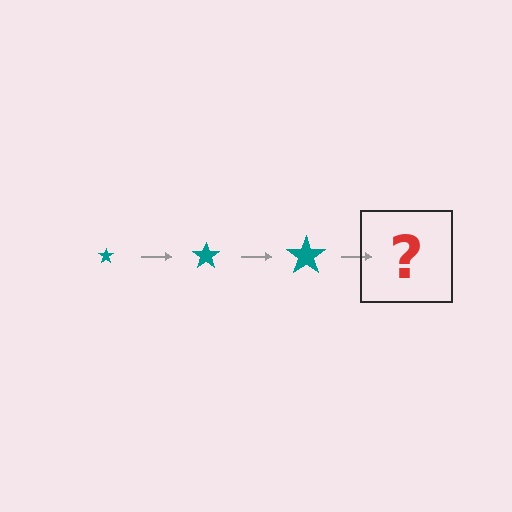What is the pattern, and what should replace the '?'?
The pattern is that the star gets progressively larger each step. The '?' should be a teal star, larger than the previous one.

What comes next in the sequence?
The next element should be a teal star, larger than the previous one.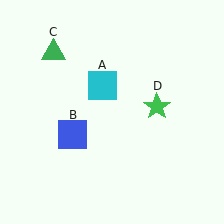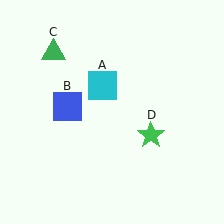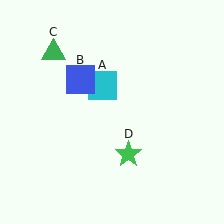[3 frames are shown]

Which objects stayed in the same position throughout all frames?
Cyan square (object A) and green triangle (object C) remained stationary.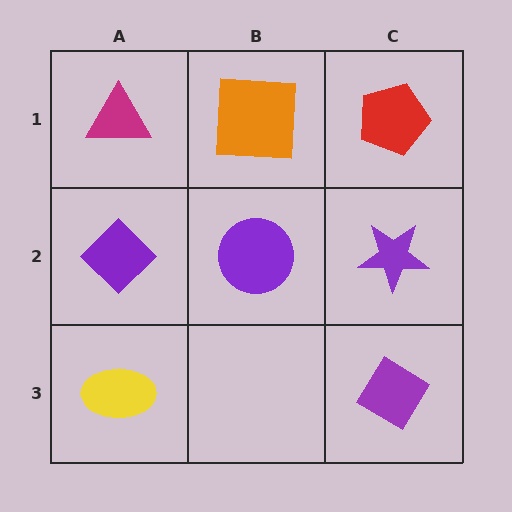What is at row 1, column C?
A red pentagon.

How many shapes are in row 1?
3 shapes.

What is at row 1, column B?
An orange square.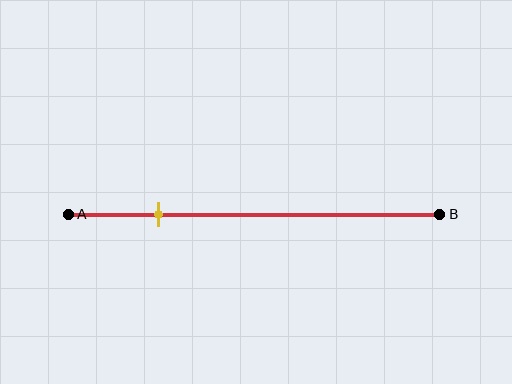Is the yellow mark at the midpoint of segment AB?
No, the mark is at about 25% from A, not at the 50% midpoint.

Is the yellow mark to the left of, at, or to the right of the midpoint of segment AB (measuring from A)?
The yellow mark is to the left of the midpoint of segment AB.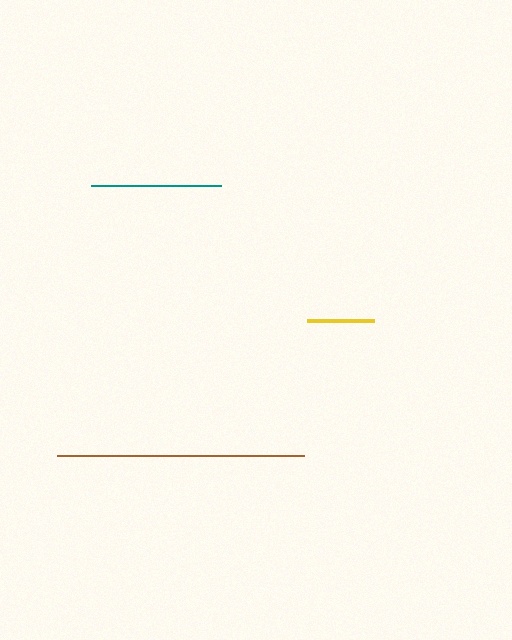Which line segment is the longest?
The brown line is the longest at approximately 247 pixels.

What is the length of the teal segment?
The teal segment is approximately 130 pixels long.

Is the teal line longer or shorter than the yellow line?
The teal line is longer than the yellow line.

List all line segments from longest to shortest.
From longest to shortest: brown, teal, yellow.